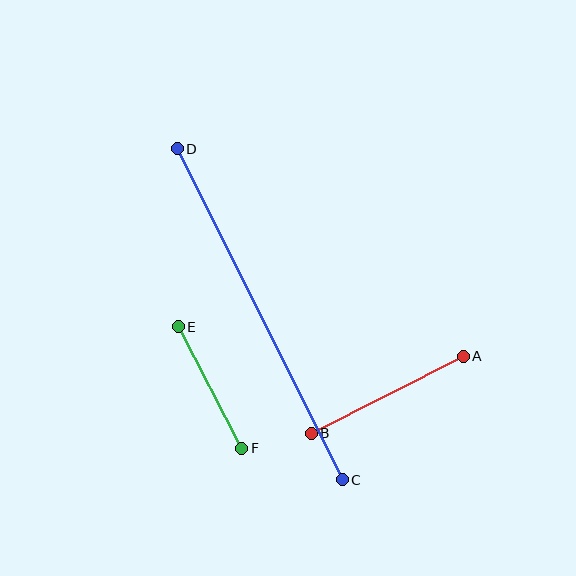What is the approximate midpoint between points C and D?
The midpoint is at approximately (260, 314) pixels.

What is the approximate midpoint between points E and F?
The midpoint is at approximately (210, 388) pixels.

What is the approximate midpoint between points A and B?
The midpoint is at approximately (387, 395) pixels.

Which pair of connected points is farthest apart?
Points C and D are farthest apart.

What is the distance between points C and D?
The distance is approximately 370 pixels.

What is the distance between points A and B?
The distance is approximately 170 pixels.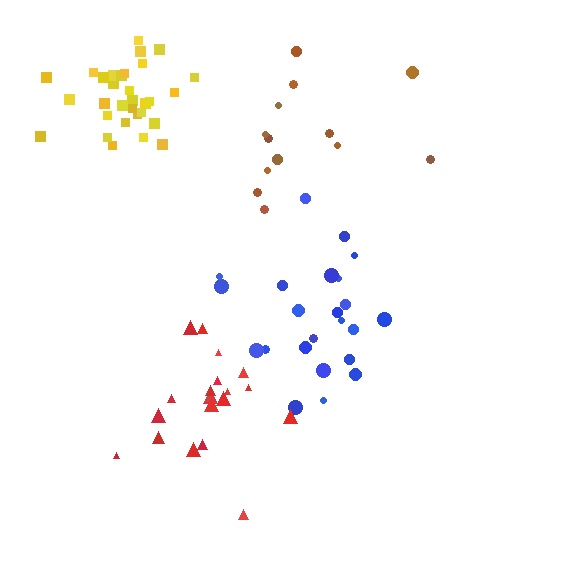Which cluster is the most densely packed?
Yellow.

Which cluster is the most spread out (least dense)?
Brown.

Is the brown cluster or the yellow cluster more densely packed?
Yellow.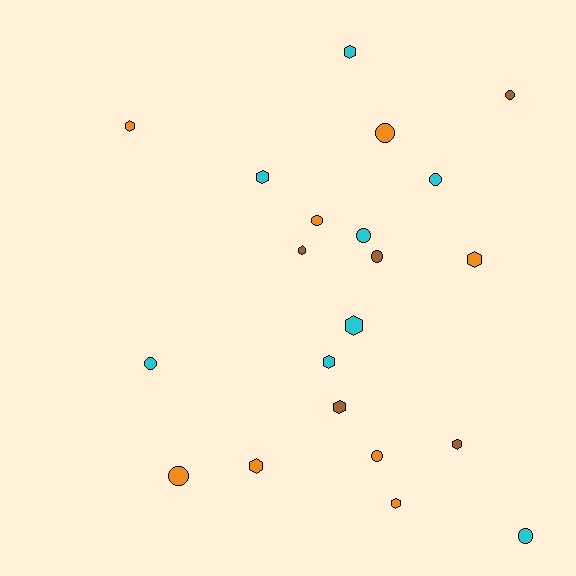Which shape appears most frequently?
Hexagon, with 11 objects.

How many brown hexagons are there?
There are 3 brown hexagons.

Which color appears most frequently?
Orange, with 8 objects.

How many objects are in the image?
There are 21 objects.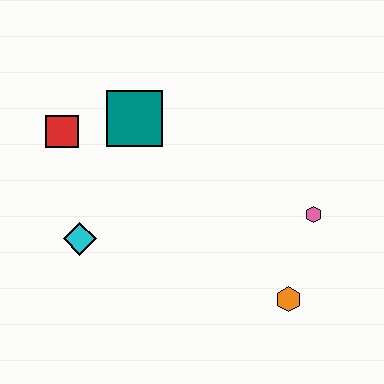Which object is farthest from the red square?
The orange hexagon is farthest from the red square.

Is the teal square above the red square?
Yes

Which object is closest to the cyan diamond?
The red square is closest to the cyan diamond.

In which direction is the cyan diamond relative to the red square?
The cyan diamond is below the red square.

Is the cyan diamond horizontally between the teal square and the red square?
Yes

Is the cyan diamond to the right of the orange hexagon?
No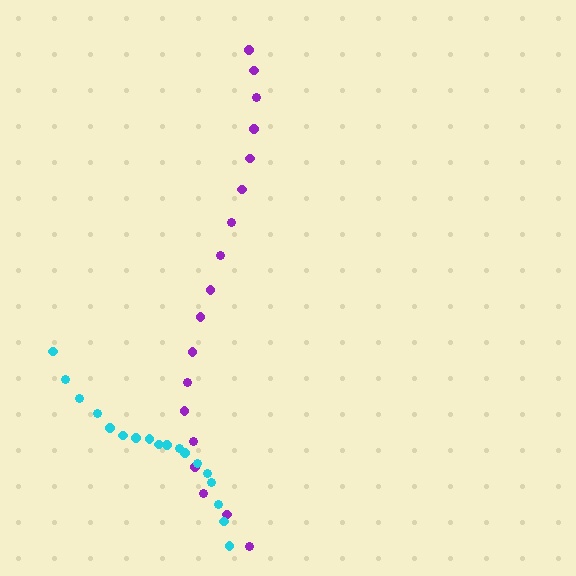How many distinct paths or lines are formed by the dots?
There are 2 distinct paths.